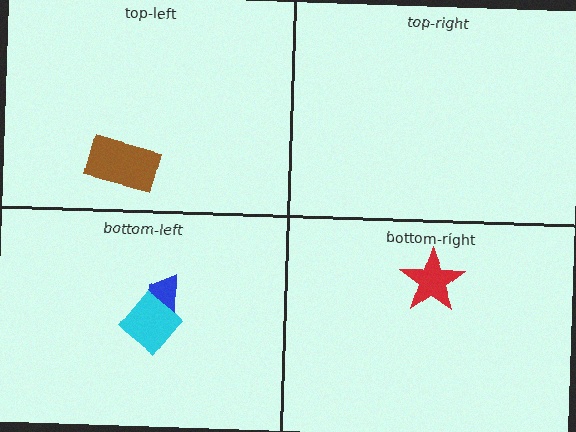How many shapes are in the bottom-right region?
1.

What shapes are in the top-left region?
The brown rectangle.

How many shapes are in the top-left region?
1.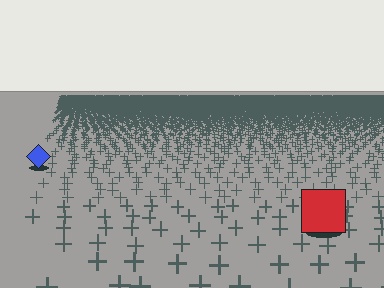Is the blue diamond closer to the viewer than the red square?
No. The red square is closer — you can tell from the texture gradient: the ground texture is coarser near it.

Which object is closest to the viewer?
The red square is closest. The texture marks near it are larger and more spread out.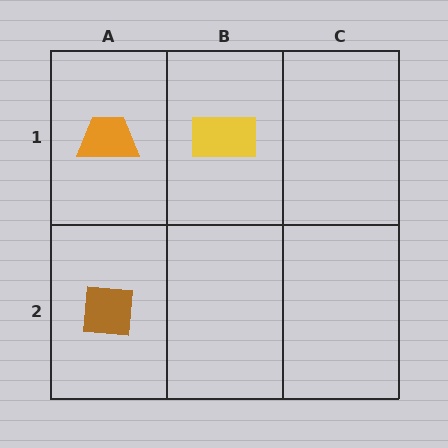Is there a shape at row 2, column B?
No, that cell is empty.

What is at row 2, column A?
A brown square.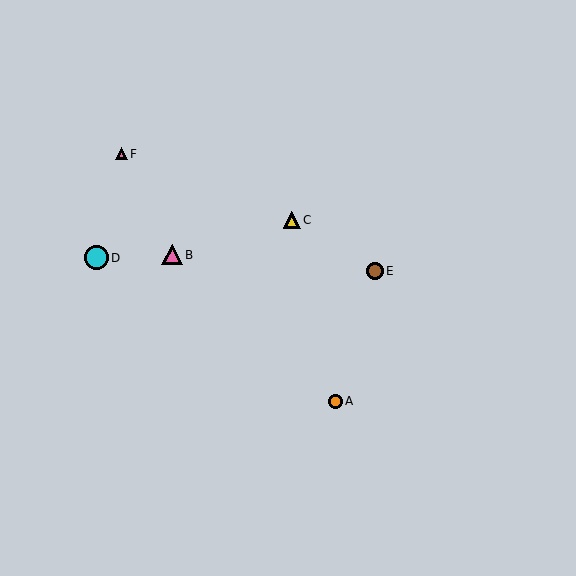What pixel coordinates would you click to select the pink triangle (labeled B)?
Click at (172, 255) to select the pink triangle B.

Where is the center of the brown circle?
The center of the brown circle is at (375, 271).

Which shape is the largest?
The cyan circle (labeled D) is the largest.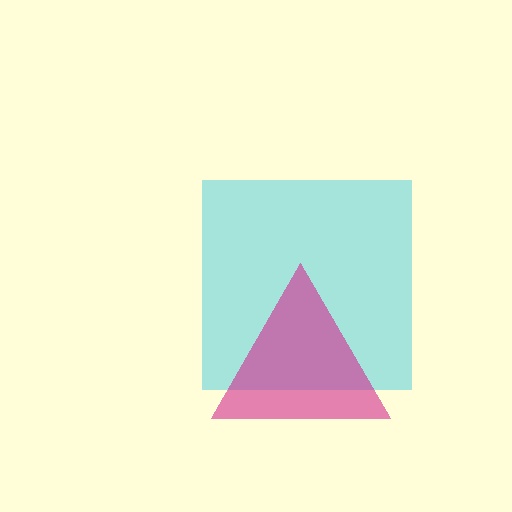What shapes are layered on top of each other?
The layered shapes are: a cyan square, a magenta triangle.